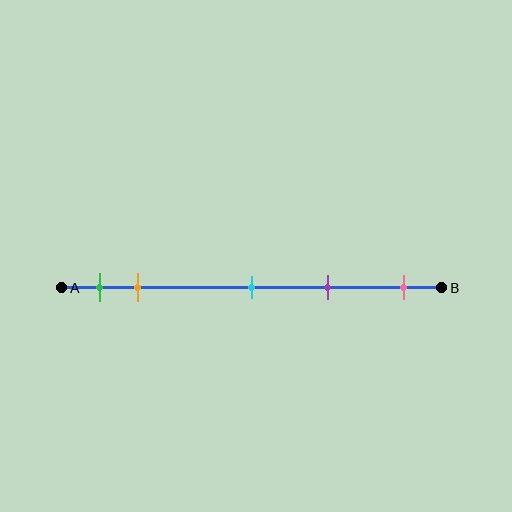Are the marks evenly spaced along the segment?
No, the marks are not evenly spaced.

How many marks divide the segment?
There are 5 marks dividing the segment.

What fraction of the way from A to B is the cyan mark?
The cyan mark is approximately 50% (0.5) of the way from A to B.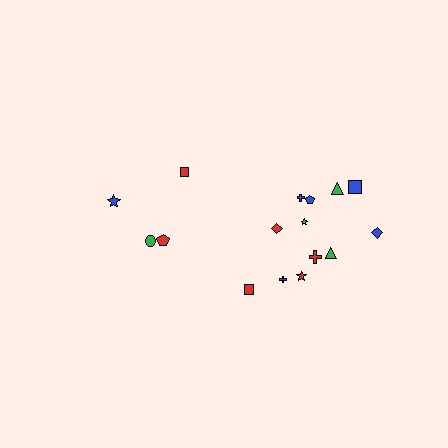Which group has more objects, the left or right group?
The right group.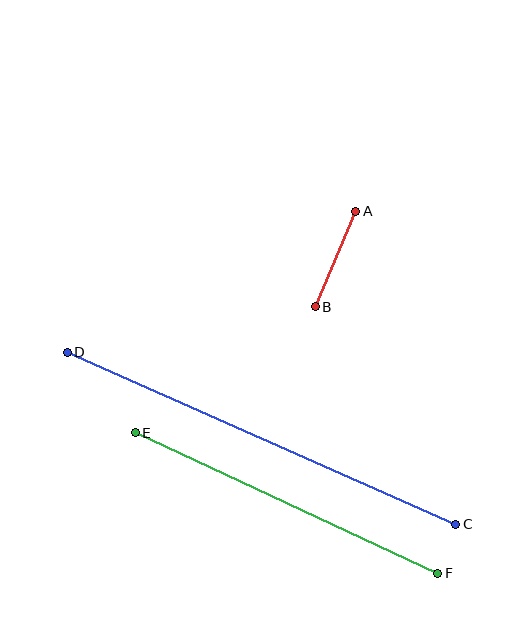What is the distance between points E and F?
The distance is approximately 334 pixels.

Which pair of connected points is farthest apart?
Points C and D are farthest apart.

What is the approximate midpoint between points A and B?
The midpoint is at approximately (335, 259) pixels.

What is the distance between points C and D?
The distance is approximately 425 pixels.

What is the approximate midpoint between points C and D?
The midpoint is at approximately (262, 438) pixels.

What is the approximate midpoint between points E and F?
The midpoint is at approximately (287, 503) pixels.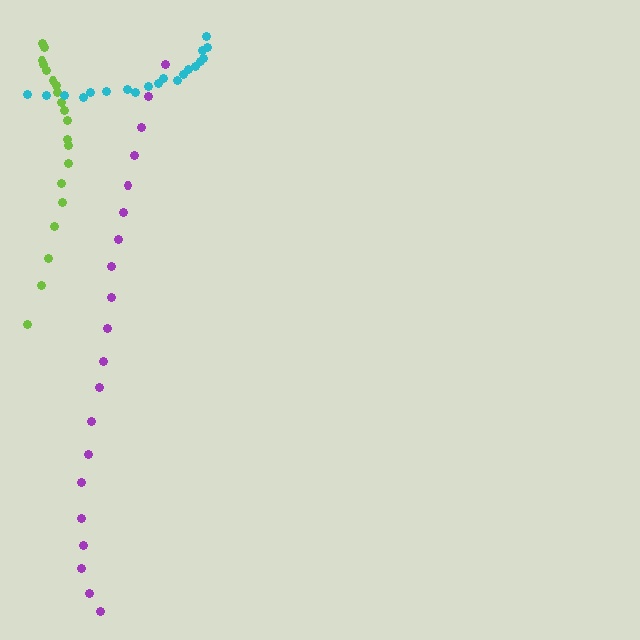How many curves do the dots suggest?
There are 3 distinct paths.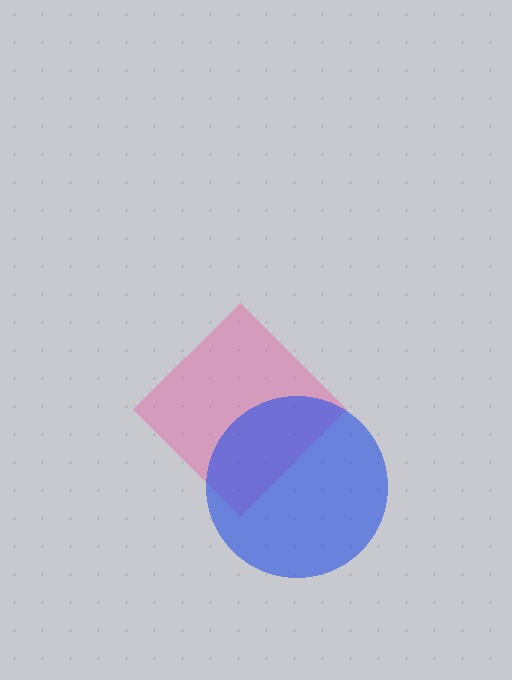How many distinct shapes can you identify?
There are 2 distinct shapes: a pink diamond, a blue circle.